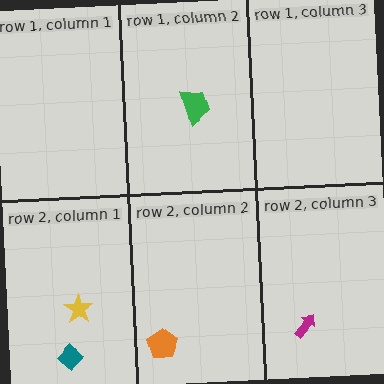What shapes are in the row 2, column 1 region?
The yellow star, the teal diamond.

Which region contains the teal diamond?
The row 2, column 1 region.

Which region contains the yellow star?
The row 2, column 1 region.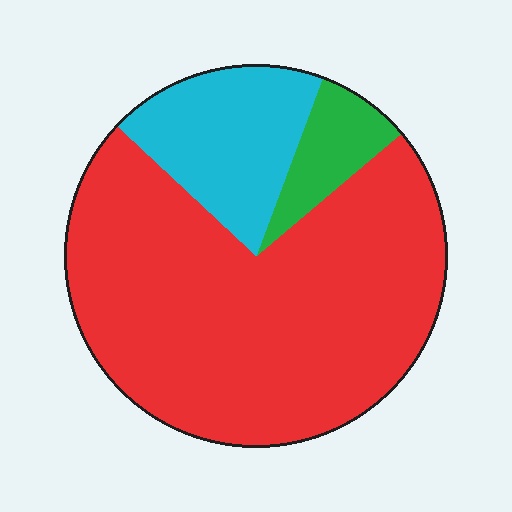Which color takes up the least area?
Green, at roughly 10%.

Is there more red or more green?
Red.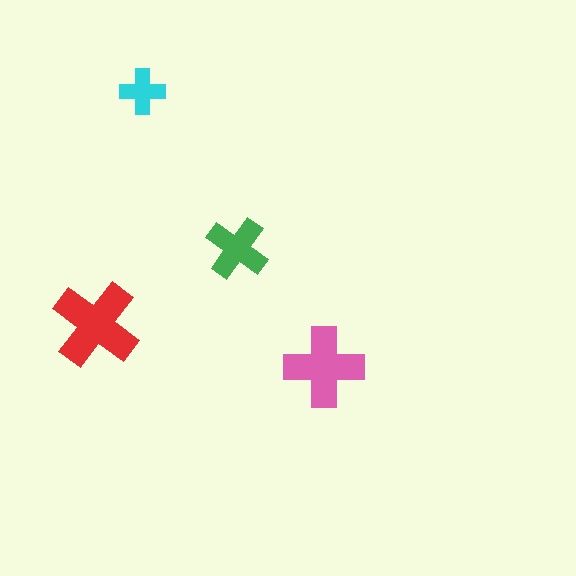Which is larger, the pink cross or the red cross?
The red one.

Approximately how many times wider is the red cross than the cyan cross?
About 2 times wider.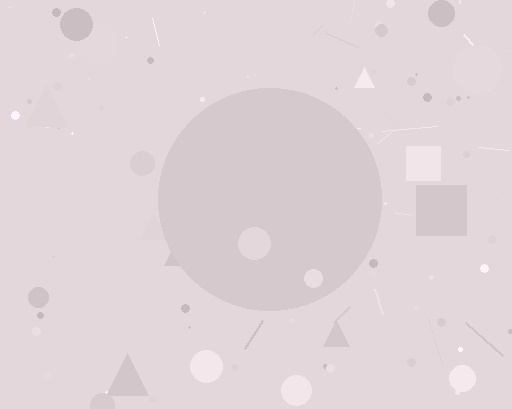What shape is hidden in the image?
A circle is hidden in the image.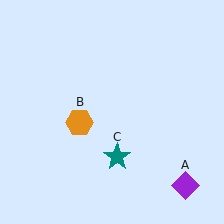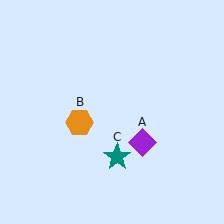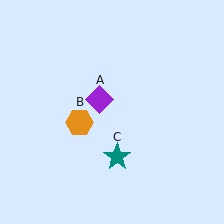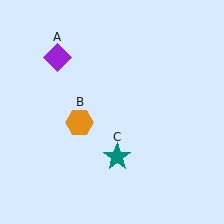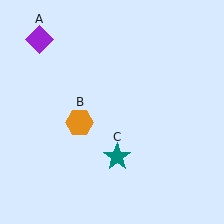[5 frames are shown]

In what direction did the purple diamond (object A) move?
The purple diamond (object A) moved up and to the left.